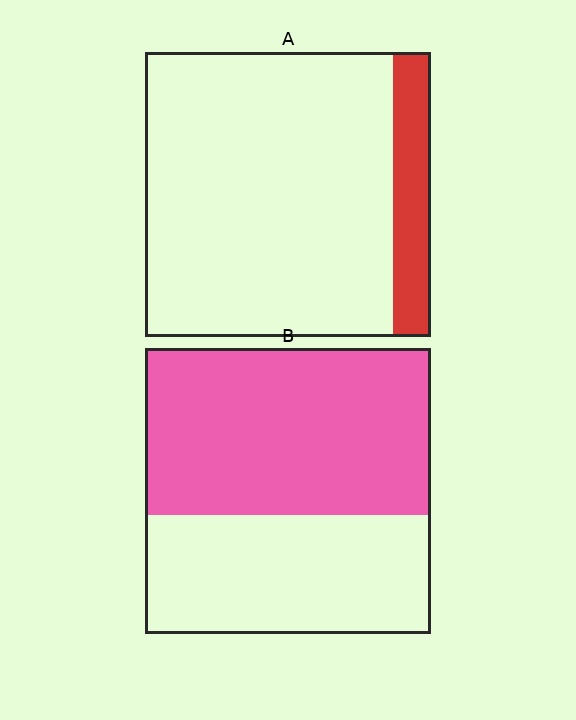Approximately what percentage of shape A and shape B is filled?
A is approximately 15% and B is approximately 60%.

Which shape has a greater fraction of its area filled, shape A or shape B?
Shape B.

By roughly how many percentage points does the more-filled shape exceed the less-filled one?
By roughly 45 percentage points (B over A).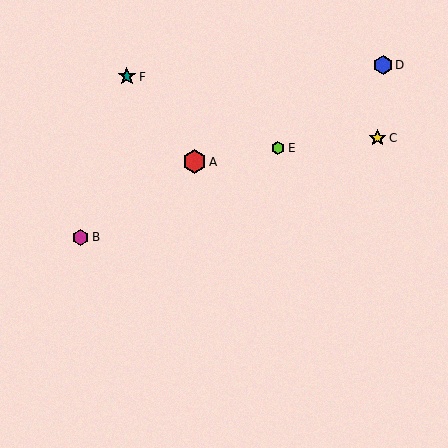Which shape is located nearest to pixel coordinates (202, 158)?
The red hexagon (labeled A) at (194, 162) is nearest to that location.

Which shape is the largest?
The red hexagon (labeled A) is the largest.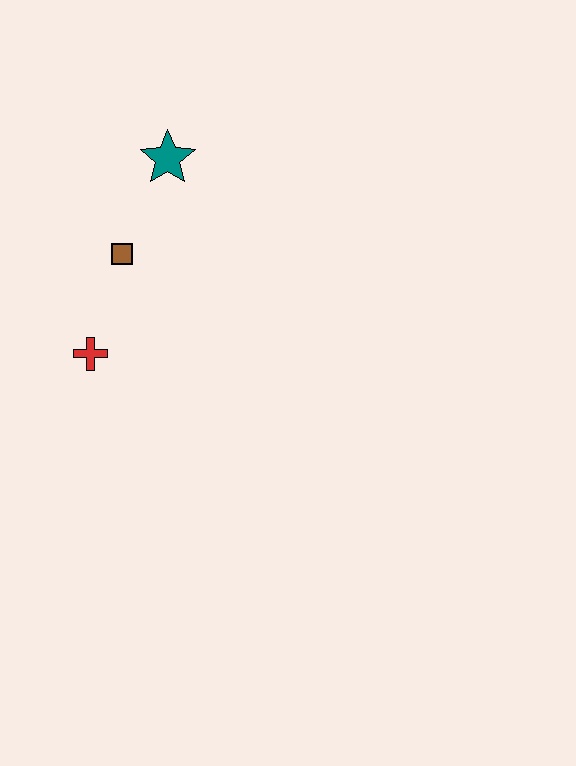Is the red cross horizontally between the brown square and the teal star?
No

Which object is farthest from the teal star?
The red cross is farthest from the teal star.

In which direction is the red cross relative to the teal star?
The red cross is below the teal star.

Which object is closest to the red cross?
The brown square is closest to the red cross.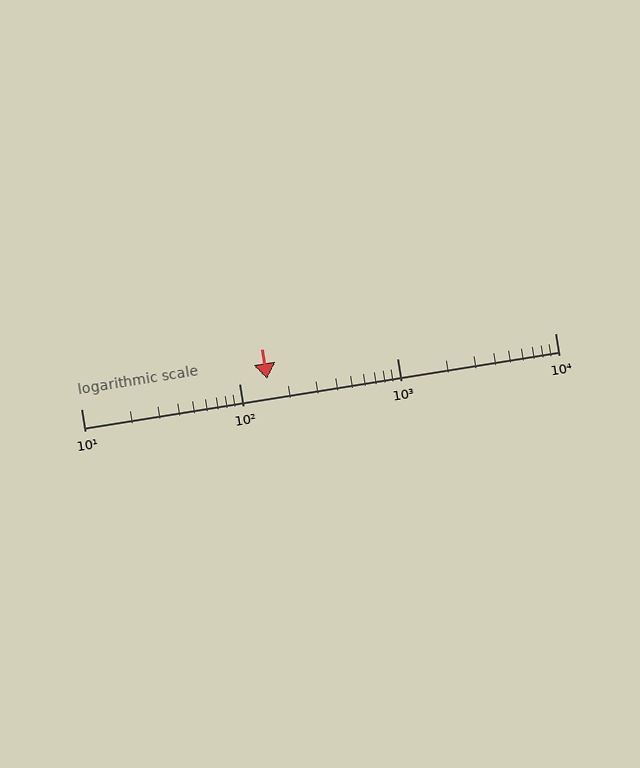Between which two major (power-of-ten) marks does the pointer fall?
The pointer is between 100 and 1000.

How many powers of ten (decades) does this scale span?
The scale spans 3 decades, from 10 to 10000.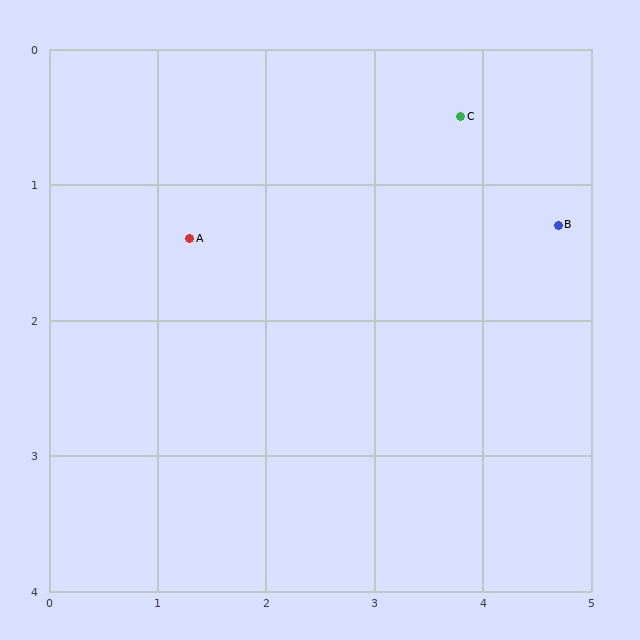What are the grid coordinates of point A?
Point A is at approximately (1.3, 1.4).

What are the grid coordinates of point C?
Point C is at approximately (3.8, 0.5).